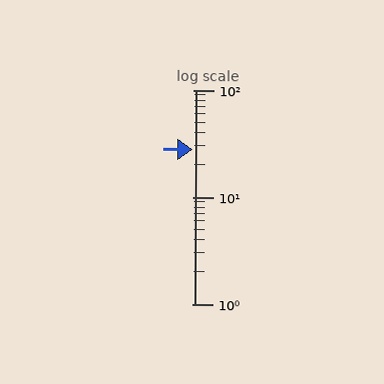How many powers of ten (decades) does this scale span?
The scale spans 2 decades, from 1 to 100.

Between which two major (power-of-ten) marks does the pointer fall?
The pointer is between 10 and 100.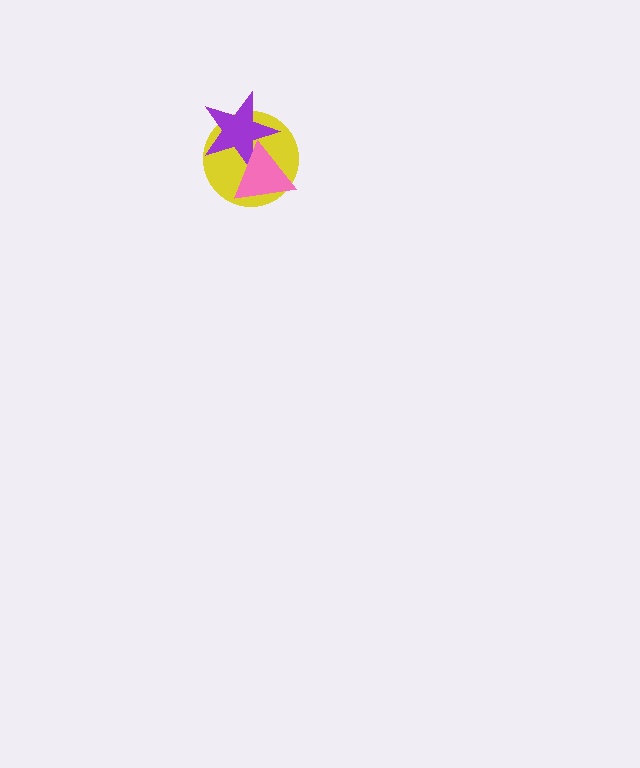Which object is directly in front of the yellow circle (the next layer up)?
The purple star is directly in front of the yellow circle.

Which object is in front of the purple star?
The pink triangle is in front of the purple star.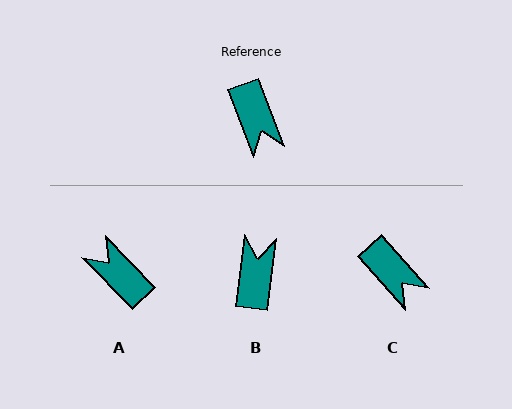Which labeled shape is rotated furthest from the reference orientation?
A, about 157 degrees away.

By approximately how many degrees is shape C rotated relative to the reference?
Approximately 21 degrees counter-clockwise.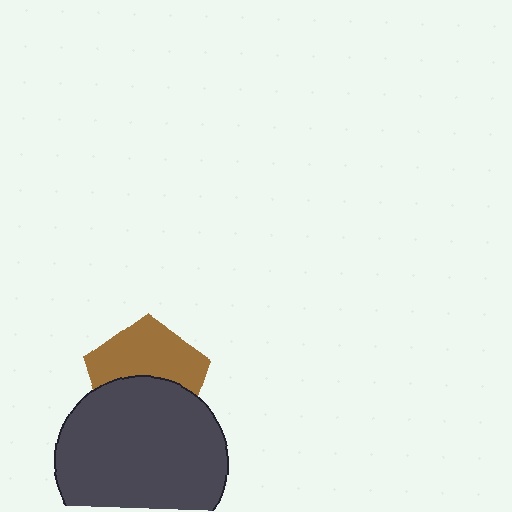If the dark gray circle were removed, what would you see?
You would see the complete brown pentagon.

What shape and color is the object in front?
The object in front is a dark gray circle.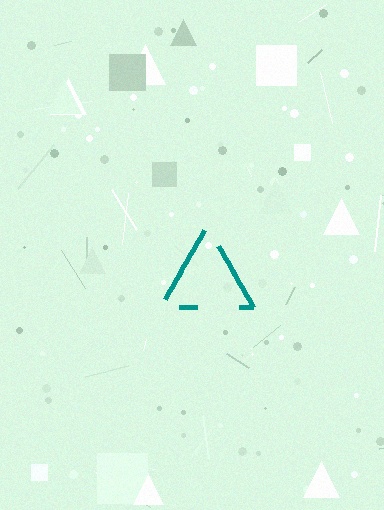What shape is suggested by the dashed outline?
The dashed outline suggests a triangle.